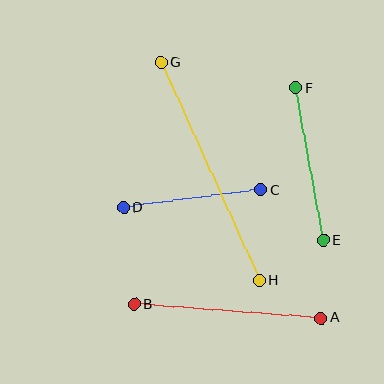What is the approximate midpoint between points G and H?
The midpoint is at approximately (210, 172) pixels.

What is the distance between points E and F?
The distance is approximately 155 pixels.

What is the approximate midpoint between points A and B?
The midpoint is at approximately (227, 311) pixels.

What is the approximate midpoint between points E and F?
The midpoint is at approximately (310, 164) pixels.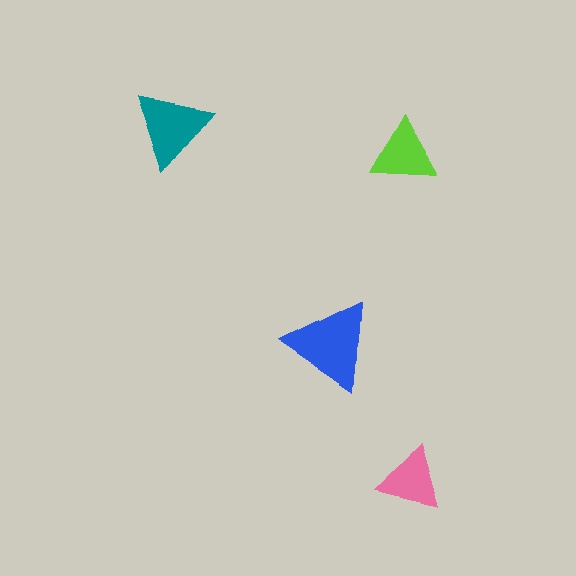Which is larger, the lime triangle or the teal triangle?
The teal one.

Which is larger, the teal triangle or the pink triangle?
The teal one.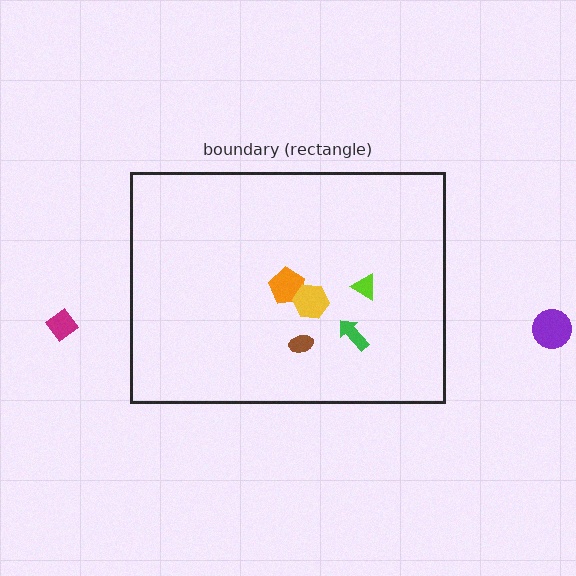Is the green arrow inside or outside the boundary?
Inside.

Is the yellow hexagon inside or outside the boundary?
Inside.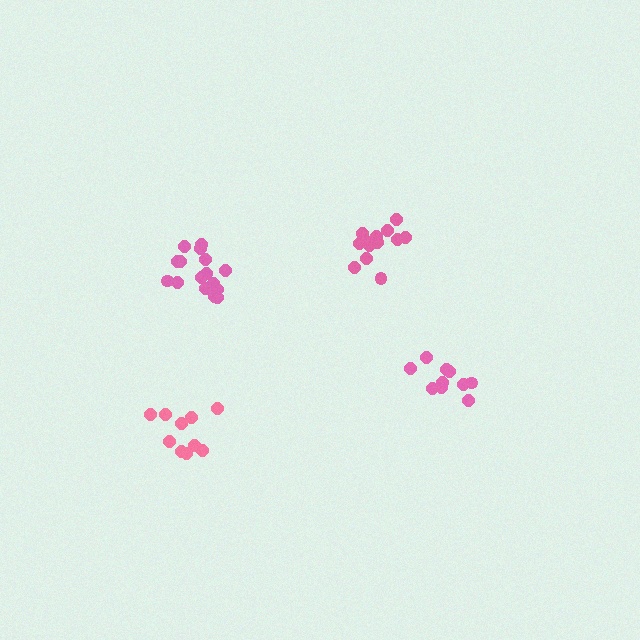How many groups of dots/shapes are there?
There are 4 groups.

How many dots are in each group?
Group 1: 10 dots, Group 2: 10 dots, Group 3: 13 dots, Group 4: 16 dots (49 total).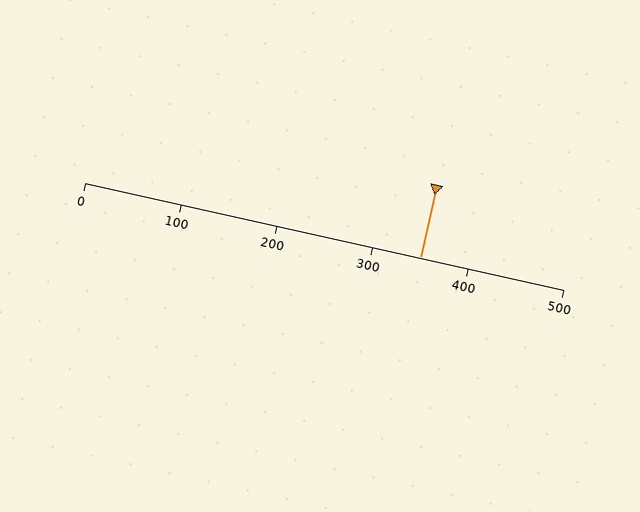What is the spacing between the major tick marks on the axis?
The major ticks are spaced 100 apart.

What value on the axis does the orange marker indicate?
The marker indicates approximately 350.